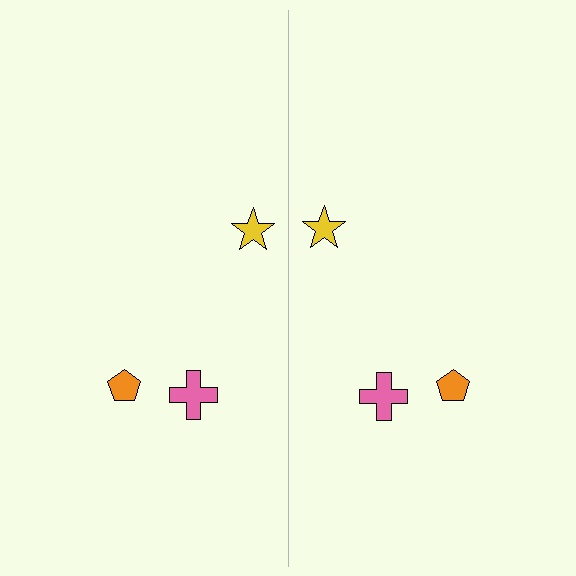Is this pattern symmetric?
Yes, this pattern has bilateral (reflection) symmetry.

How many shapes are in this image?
There are 6 shapes in this image.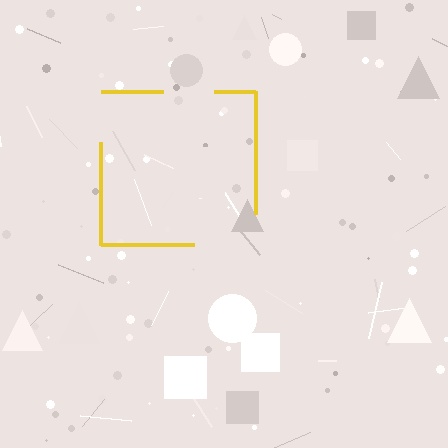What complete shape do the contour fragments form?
The contour fragments form a square.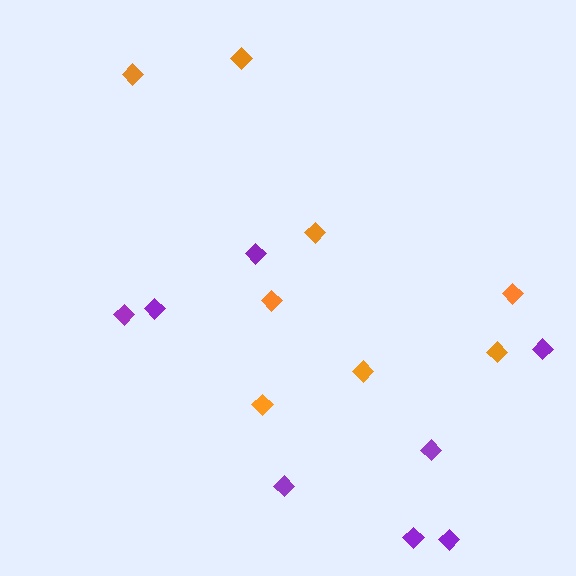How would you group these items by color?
There are 2 groups: one group of purple diamonds (8) and one group of orange diamonds (8).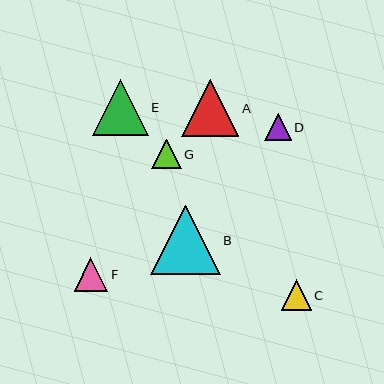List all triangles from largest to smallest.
From largest to smallest: B, A, E, F, C, G, D.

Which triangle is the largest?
Triangle B is the largest with a size of approximately 70 pixels.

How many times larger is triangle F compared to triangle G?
Triangle F is approximately 1.1 times the size of triangle G.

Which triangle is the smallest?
Triangle D is the smallest with a size of approximately 27 pixels.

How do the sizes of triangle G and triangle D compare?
Triangle G and triangle D are approximately the same size.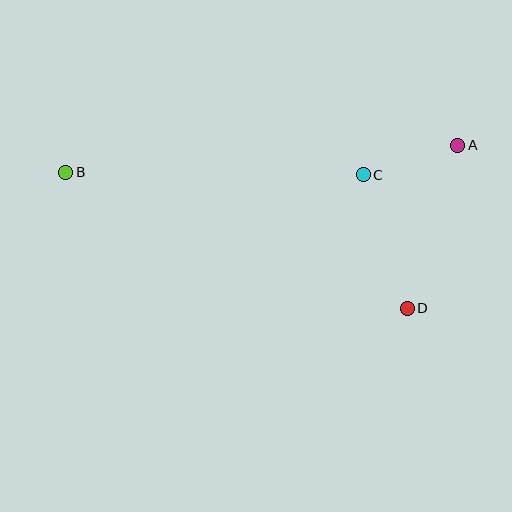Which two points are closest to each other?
Points A and C are closest to each other.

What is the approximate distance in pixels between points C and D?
The distance between C and D is approximately 141 pixels.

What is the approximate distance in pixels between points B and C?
The distance between B and C is approximately 297 pixels.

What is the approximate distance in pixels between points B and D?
The distance between B and D is approximately 367 pixels.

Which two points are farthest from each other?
Points A and B are farthest from each other.